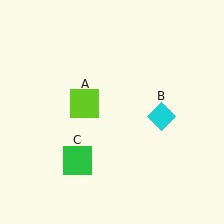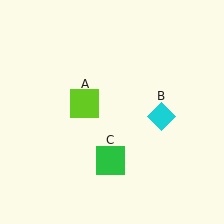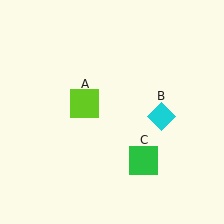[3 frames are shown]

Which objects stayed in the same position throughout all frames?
Lime square (object A) and cyan diamond (object B) remained stationary.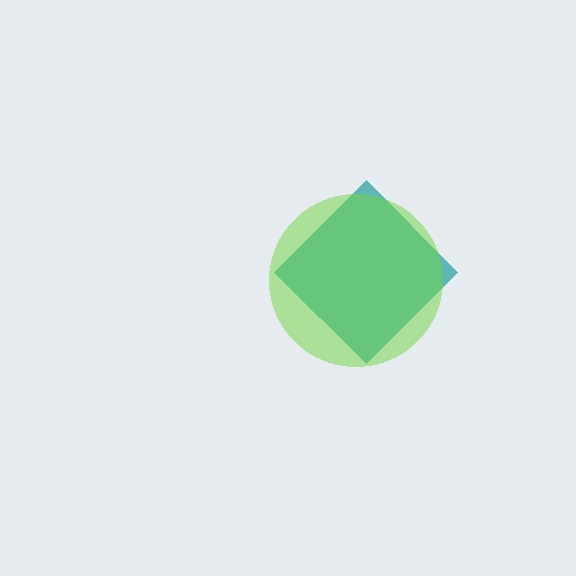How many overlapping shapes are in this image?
There are 2 overlapping shapes in the image.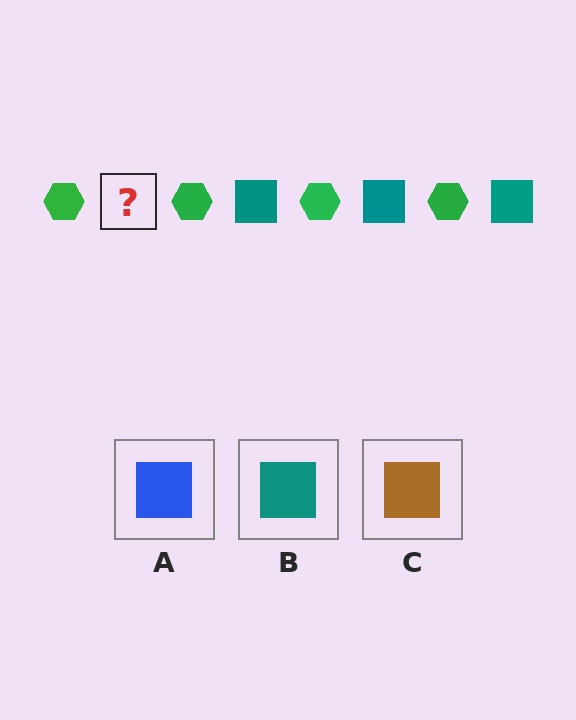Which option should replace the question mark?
Option B.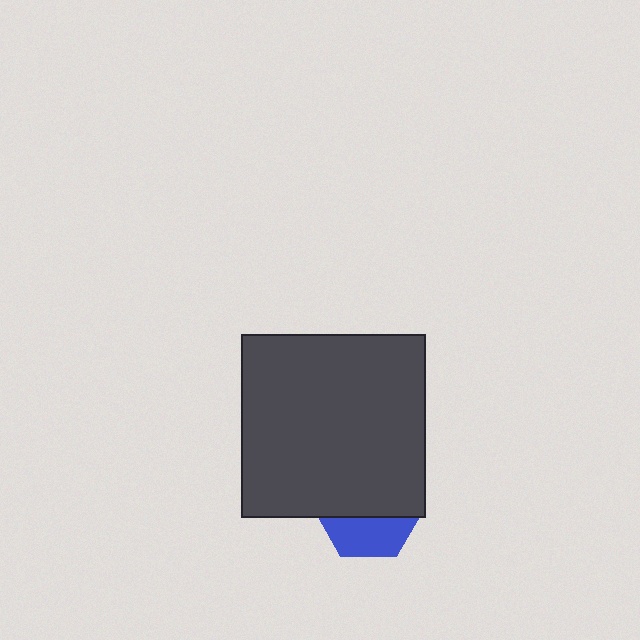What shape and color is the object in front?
The object in front is a dark gray square.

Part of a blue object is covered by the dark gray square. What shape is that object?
It is a hexagon.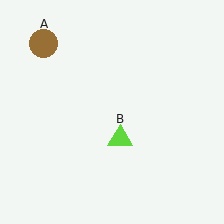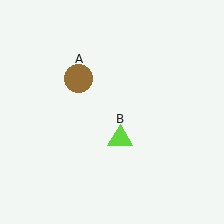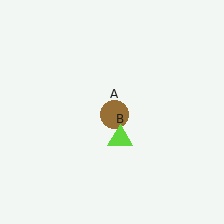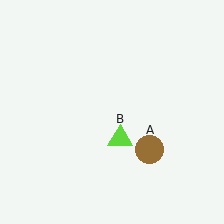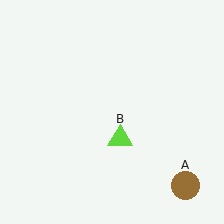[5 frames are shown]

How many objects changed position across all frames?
1 object changed position: brown circle (object A).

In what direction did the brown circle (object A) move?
The brown circle (object A) moved down and to the right.